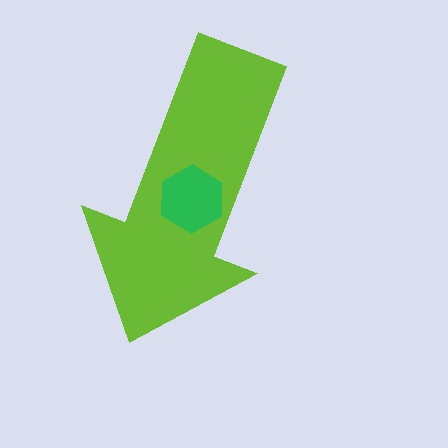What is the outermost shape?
The lime arrow.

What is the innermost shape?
The green hexagon.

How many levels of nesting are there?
2.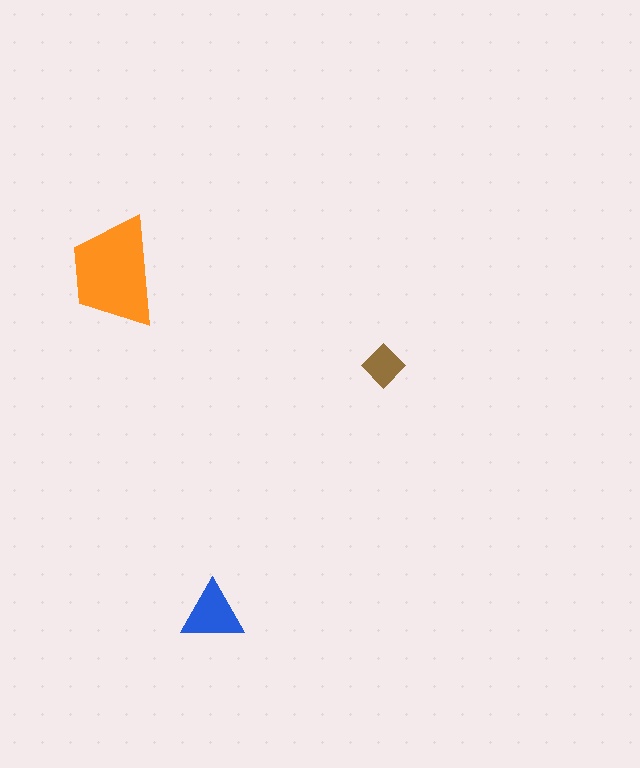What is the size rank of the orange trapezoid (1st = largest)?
1st.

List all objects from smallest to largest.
The brown diamond, the blue triangle, the orange trapezoid.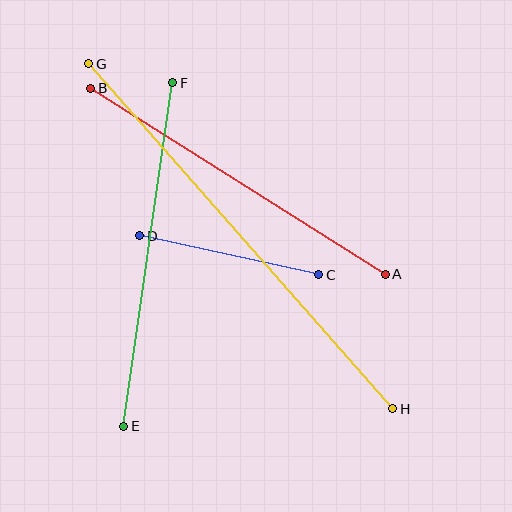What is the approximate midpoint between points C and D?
The midpoint is at approximately (229, 255) pixels.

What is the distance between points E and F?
The distance is approximately 347 pixels.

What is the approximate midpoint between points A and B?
The midpoint is at approximately (238, 181) pixels.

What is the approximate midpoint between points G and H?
The midpoint is at approximately (241, 236) pixels.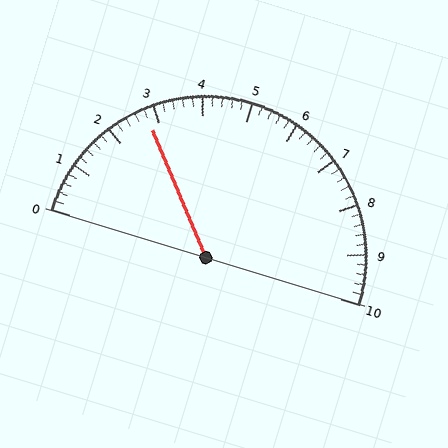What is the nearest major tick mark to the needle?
The nearest major tick mark is 3.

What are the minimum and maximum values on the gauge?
The gauge ranges from 0 to 10.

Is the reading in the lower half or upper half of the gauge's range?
The reading is in the lower half of the range (0 to 10).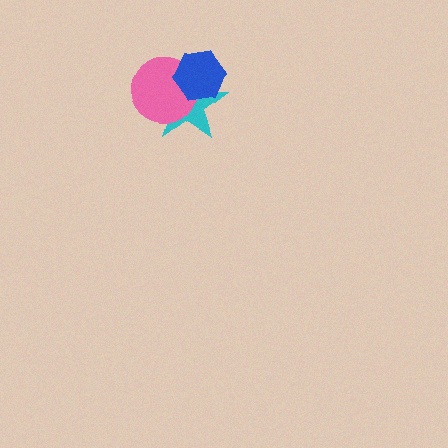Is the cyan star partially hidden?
Yes, it is partially covered by another shape.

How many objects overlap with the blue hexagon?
2 objects overlap with the blue hexagon.